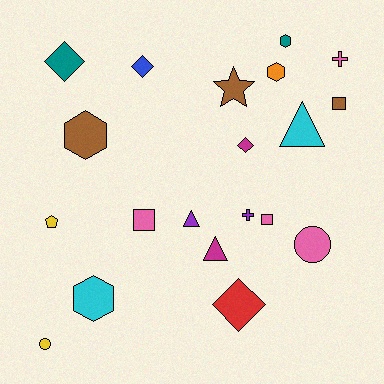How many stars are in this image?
There is 1 star.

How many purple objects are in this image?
There are 2 purple objects.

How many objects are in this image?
There are 20 objects.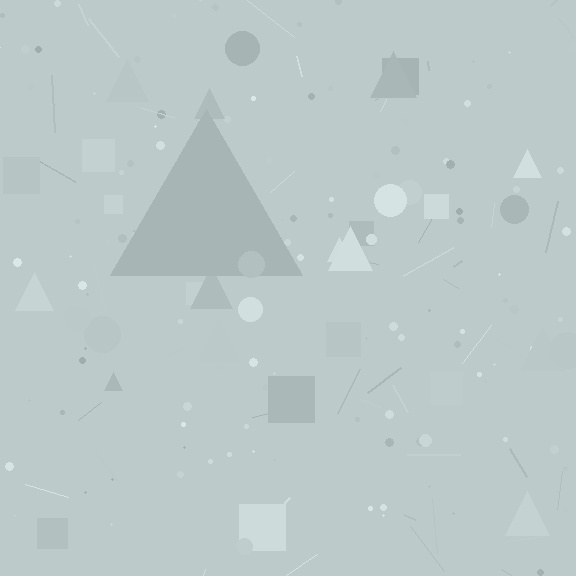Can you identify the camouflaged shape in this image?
The camouflaged shape is a triangle.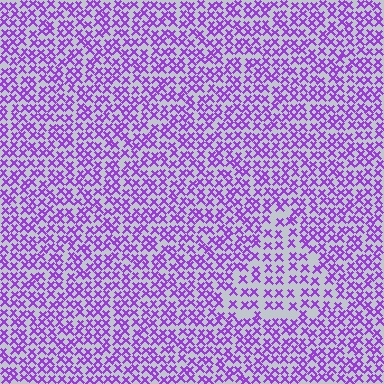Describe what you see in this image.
The image contains small purple elements arranged at two different densities. A triangle-shaped region is visible where the elements are less densely packed than the surrounding area.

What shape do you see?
I see a triangle.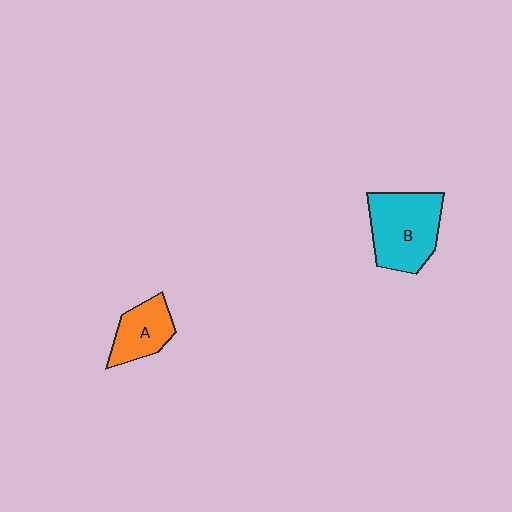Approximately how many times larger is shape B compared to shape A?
Approximately 1.7 times.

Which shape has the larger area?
Shape B (cyan).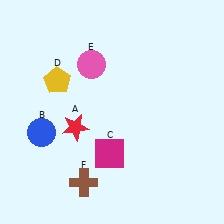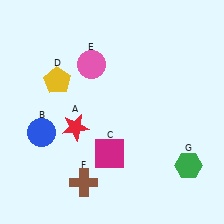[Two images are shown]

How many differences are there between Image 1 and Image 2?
There is 1 difference between the two images.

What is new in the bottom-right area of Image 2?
A green hexagon (G) was added in the bottom-right area of Image 2.